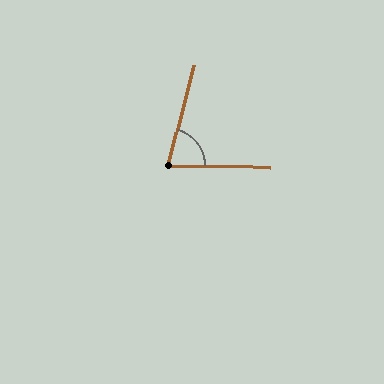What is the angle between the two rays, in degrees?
Approximately 77 degrees.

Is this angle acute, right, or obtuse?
It is acute.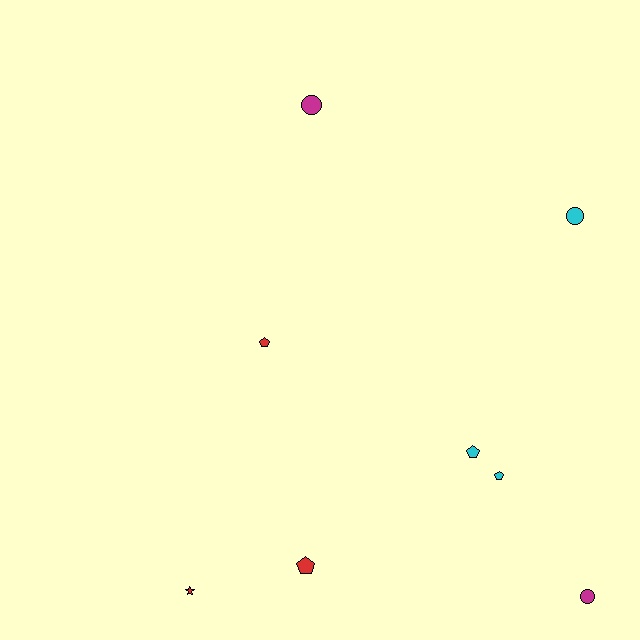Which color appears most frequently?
Red, with 3 objects.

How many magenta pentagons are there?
There are no magenta pentagons.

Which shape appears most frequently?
Pentagon, with 4 objects.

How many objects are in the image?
There are 8 objects.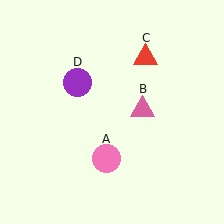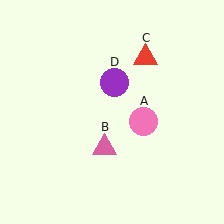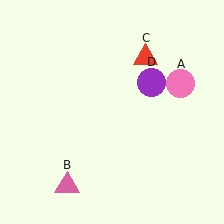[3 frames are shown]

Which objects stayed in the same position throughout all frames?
Red triangle (object C) remained stationary.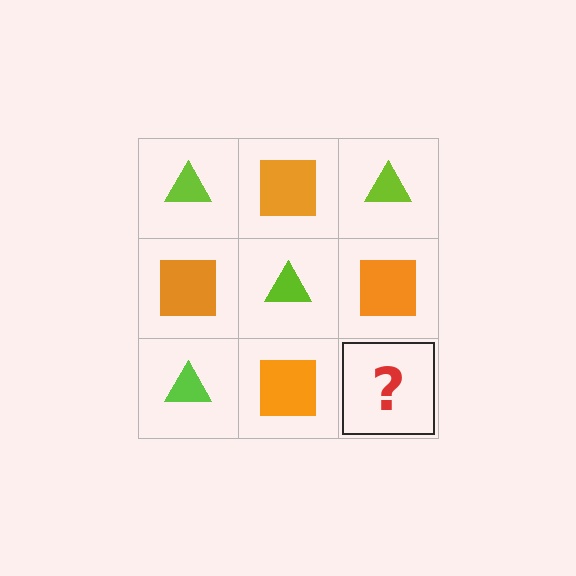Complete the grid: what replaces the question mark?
The question mark should be replaced with a lime triangle.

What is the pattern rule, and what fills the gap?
The rule is that it alternates lime triangle and orange square in a checkerboard pattern. The gap should be filled with a lime triangle.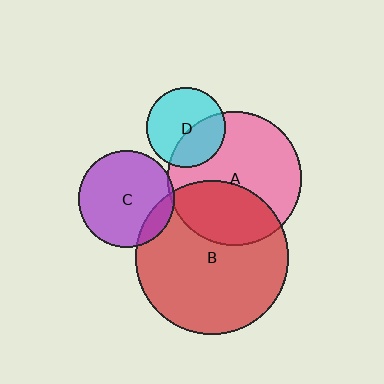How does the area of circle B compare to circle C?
Approximately 2.5 times.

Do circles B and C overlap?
Yes.